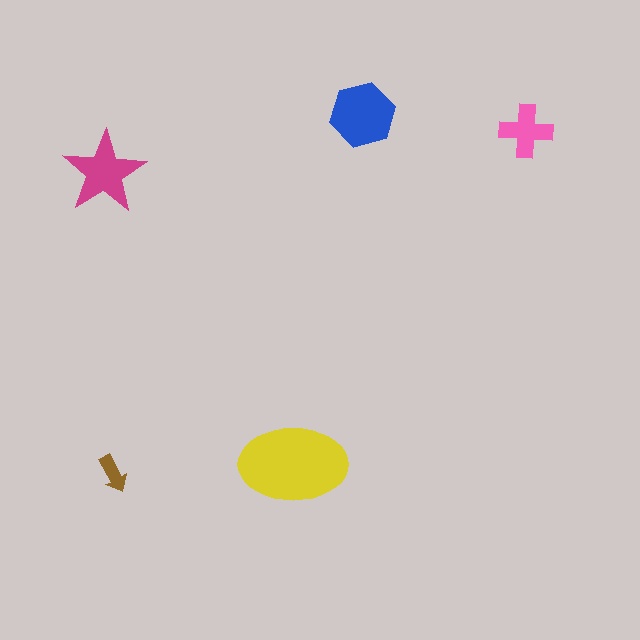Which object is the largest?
The yellow ellipse.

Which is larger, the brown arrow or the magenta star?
The magenta star.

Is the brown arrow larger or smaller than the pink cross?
Smaller.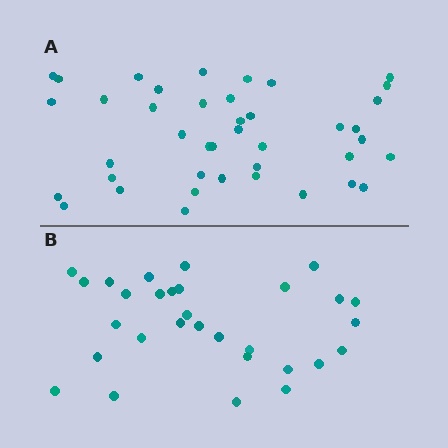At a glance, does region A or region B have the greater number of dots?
Region A (the top region) has more dots.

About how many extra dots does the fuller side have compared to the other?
Region A has roughly 12 or so more dots than region B.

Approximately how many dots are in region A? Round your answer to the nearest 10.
About 40 dots. (The exact count is 41, which rounds to 40.)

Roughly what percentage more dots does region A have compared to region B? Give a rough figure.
About 35% more.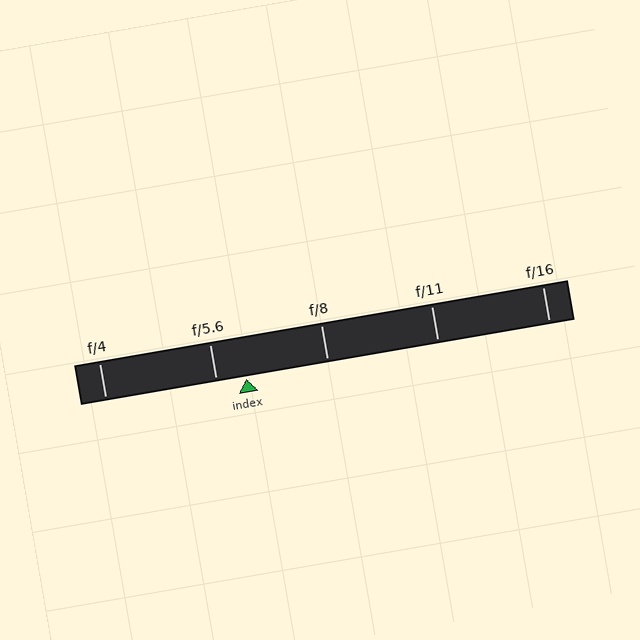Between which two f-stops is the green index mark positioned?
The index mark is between f/5.6 and f/8.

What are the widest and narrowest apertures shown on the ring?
The widest aperture shown is f/4 and the narrowest is f/16.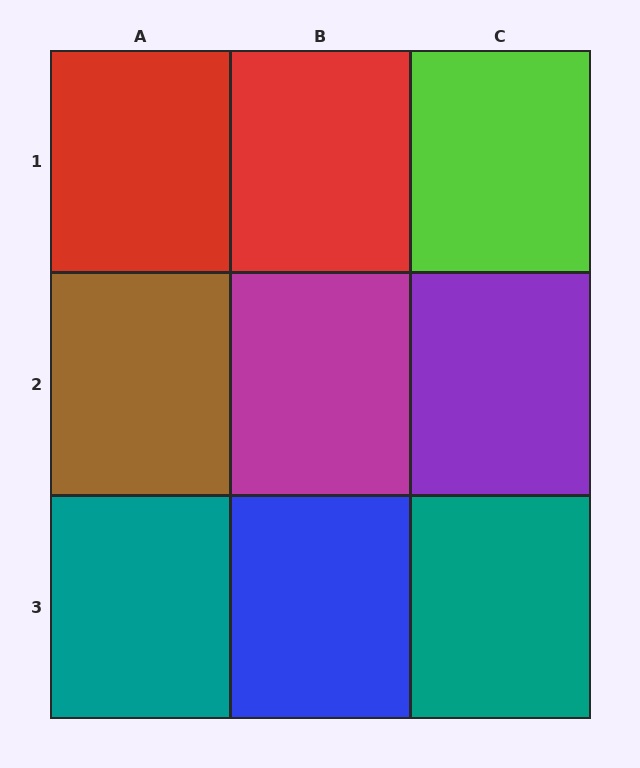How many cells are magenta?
1 cell is magenta.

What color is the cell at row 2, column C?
Purple.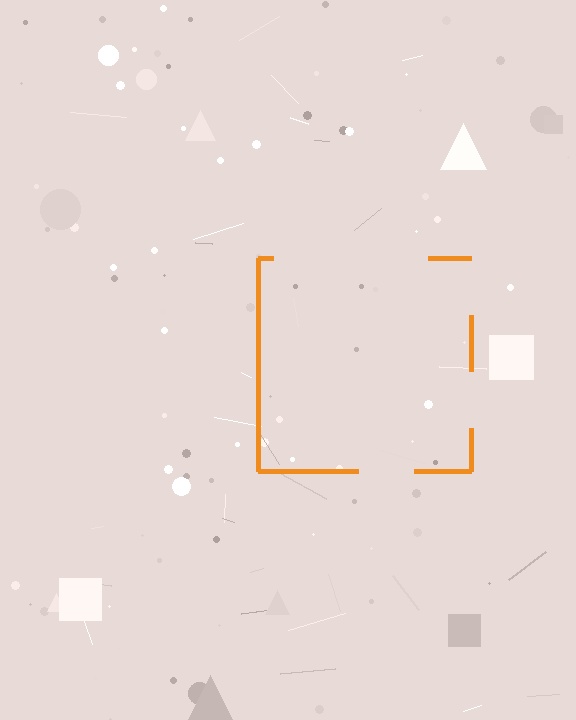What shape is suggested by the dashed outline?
The dashed outline suggests a square.